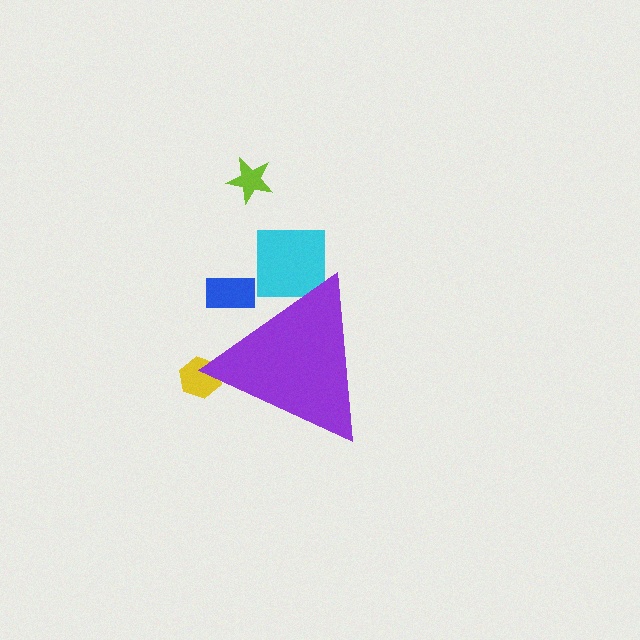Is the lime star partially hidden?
No, the lime star is fully visible.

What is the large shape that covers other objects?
A purple triangle.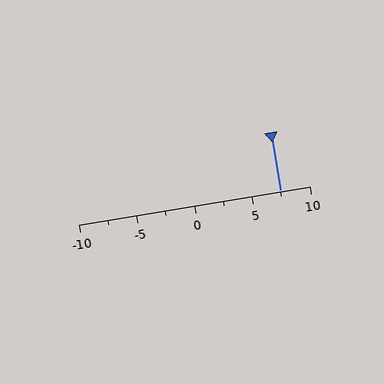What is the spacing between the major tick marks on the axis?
The major ticks are spaced 5 apart.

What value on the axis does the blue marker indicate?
The marker indicates approximately 7.5.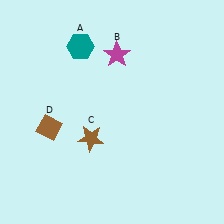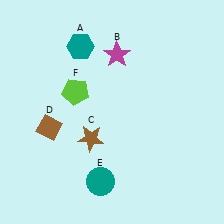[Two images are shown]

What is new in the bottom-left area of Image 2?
A teal circle (E) was added in the bottom-left area of Image 2.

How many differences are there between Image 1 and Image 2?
There are 2 differences between the two images.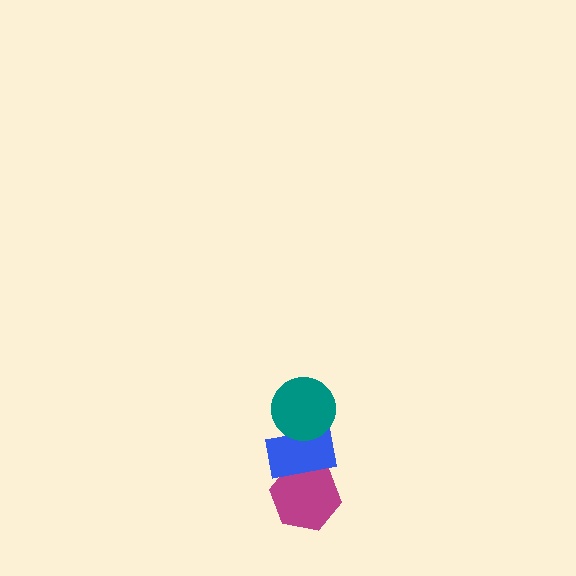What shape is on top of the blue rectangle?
The teal circle is on top of the blue rectangle.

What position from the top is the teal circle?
The teal circle is 1st from the top.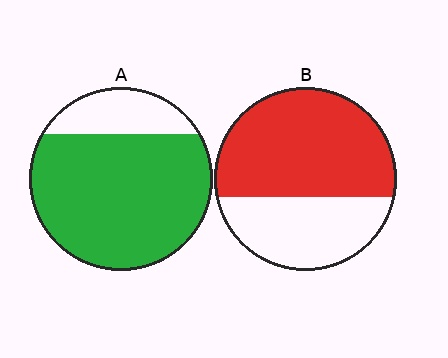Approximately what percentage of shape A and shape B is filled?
A is approximately 80% and B is approximately 60%.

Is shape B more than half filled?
Yes.